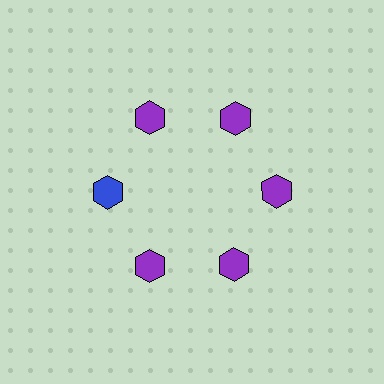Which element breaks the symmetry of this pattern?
The blue hexagon at roughly the 9 o'clock position breaks the symmetry. All other shapes are purple hexagons.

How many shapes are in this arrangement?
There are 6 shapes arranged in a ring pattern.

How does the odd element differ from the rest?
It has a different color: blue instead of purple.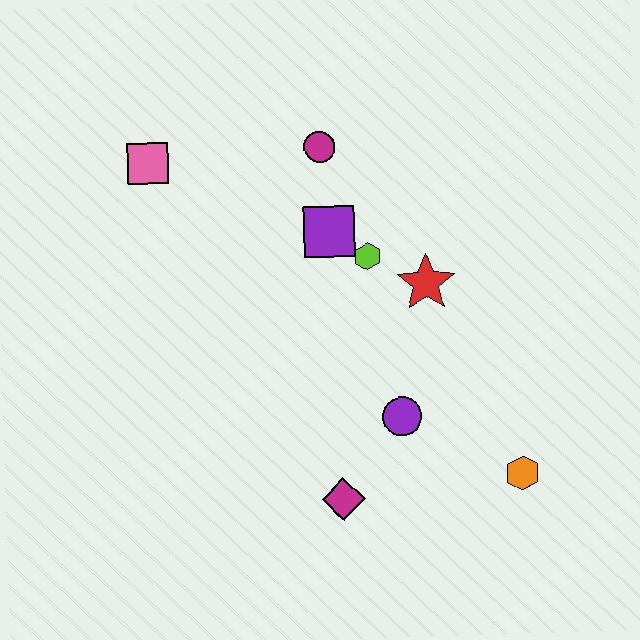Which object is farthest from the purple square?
The orange hexagon is farthest from the purple square.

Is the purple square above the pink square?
No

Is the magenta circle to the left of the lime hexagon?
Yes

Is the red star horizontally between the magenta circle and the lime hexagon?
No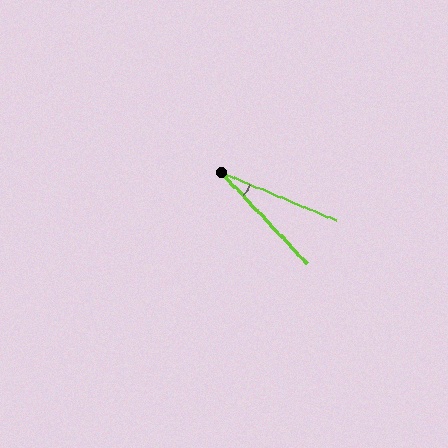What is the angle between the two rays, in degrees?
Approximately 24 degrees.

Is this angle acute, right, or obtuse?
It is acute.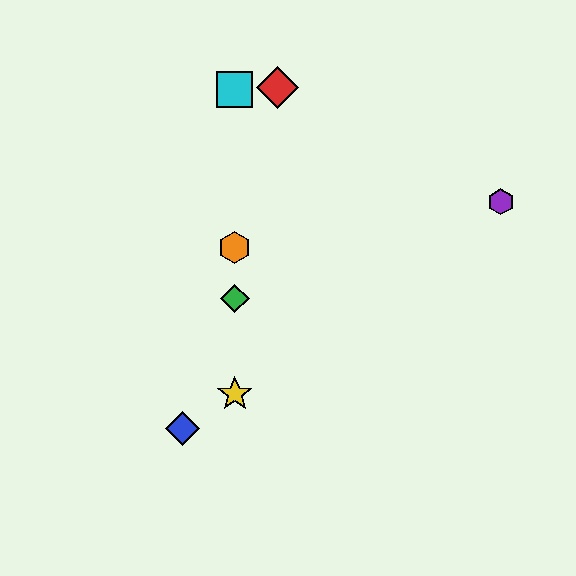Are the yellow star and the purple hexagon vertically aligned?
No, the yellow star is at x≈235 and the purple hexagon is at x≈501.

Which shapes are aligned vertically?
The green diamond, the yellow star, the orange hexagon, the cyan square are aligned vertically.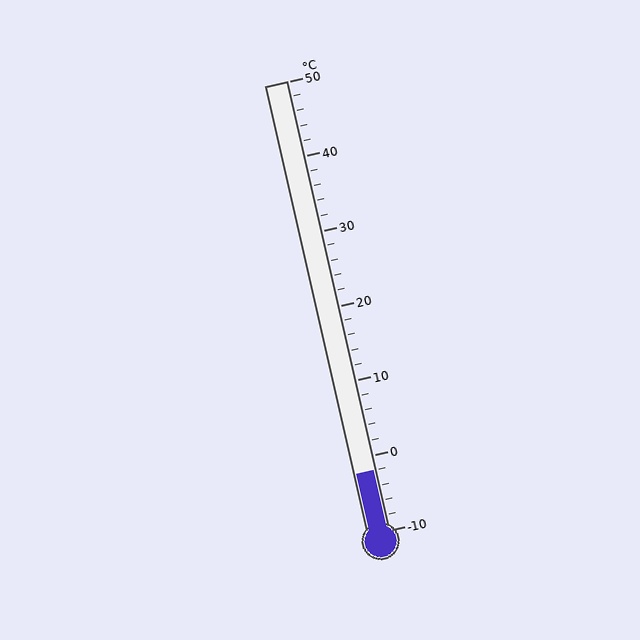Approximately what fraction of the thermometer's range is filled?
The thermometer is filled to approximately 15% of its range.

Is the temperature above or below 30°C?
The temperature is below 30°C.